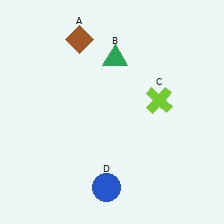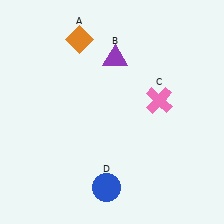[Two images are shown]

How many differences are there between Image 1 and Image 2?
There are 3 differences between the two images.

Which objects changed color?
A changed from brown to orange. B changed from green to purple. C changed from lime to pink.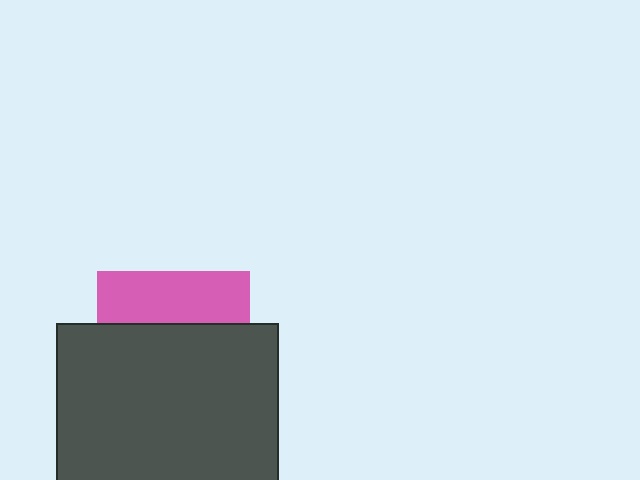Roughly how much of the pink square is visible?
A small part of it is visible (roughly 34%).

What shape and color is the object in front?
The object in front is a dark gray square.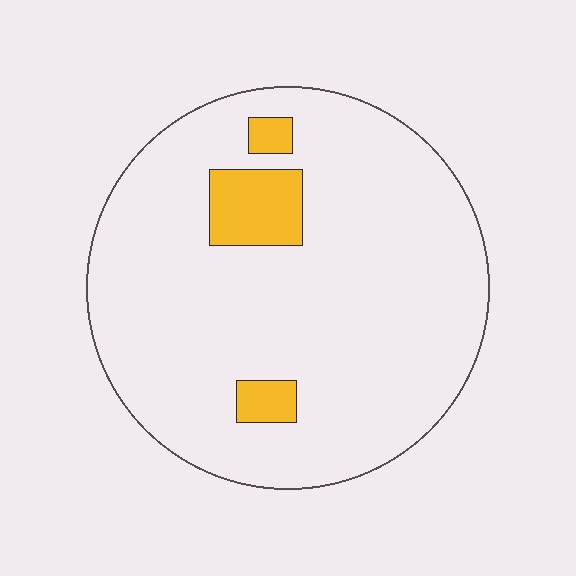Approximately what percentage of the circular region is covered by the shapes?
Approximately 10%.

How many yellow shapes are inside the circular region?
3.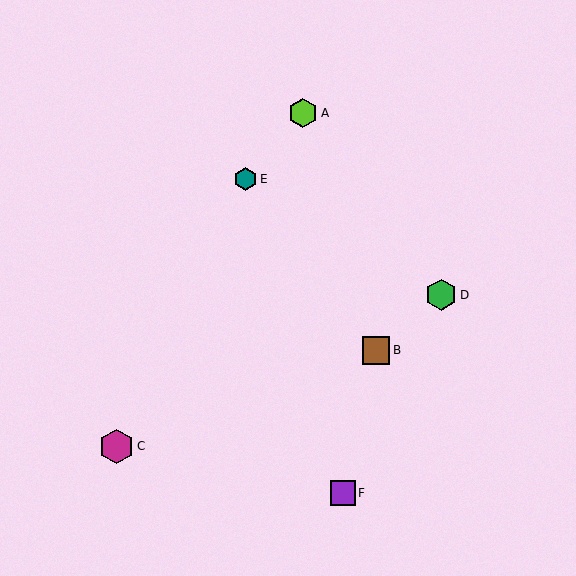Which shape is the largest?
The magenta hexagon (labeled C) is the largest.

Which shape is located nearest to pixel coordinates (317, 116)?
The lime hexagon (labeled A) at (303, 113) is nearest to that location.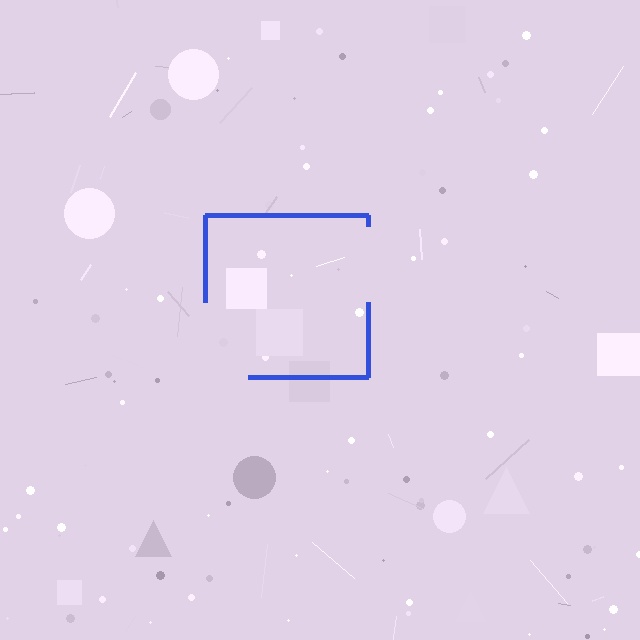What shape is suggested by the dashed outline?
The dashed outline suggests a square.